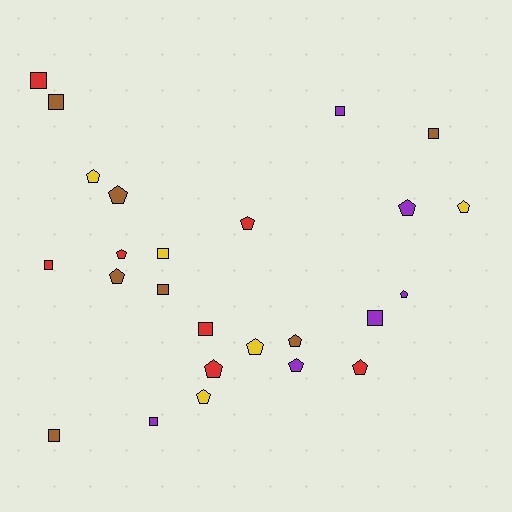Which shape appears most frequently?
Pentagon, with 14 objects.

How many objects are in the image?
There are 25 objects.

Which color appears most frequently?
Brown, with 7 objects.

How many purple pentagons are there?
There are 3 purple pentagons.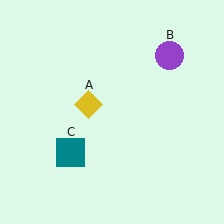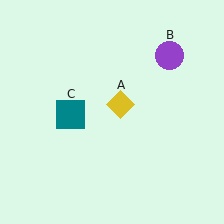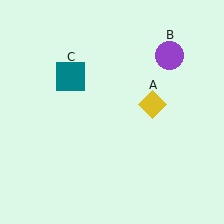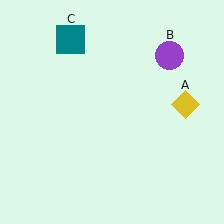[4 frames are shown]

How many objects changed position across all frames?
2 objects changed position: yellow diamond (object A), teal square (object C).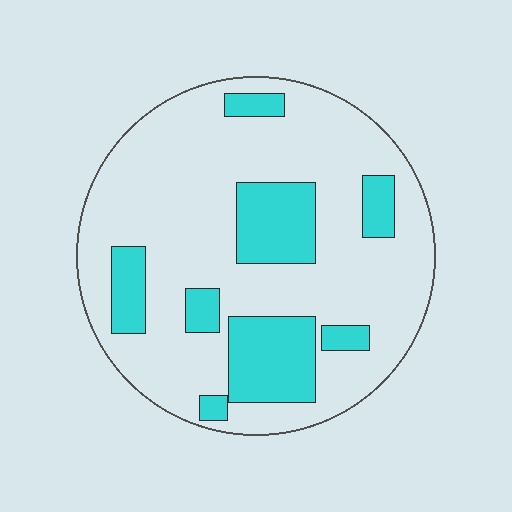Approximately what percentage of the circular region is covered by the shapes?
Approximately 25%.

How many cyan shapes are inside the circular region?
8.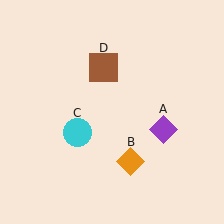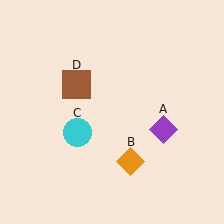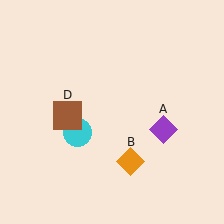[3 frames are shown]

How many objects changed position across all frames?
1 object changed position: brown square (object D).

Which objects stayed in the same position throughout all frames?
Purple diamond (object A) and orange diamond (object B) and cyan circle (object C) remained stationary.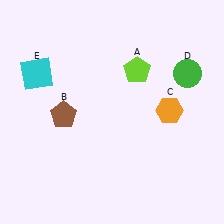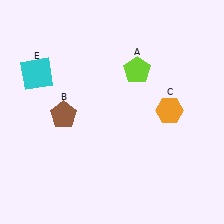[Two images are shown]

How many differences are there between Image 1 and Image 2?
There is 1 difference between the two images.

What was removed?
The green circle (D) was removed in Image 2.